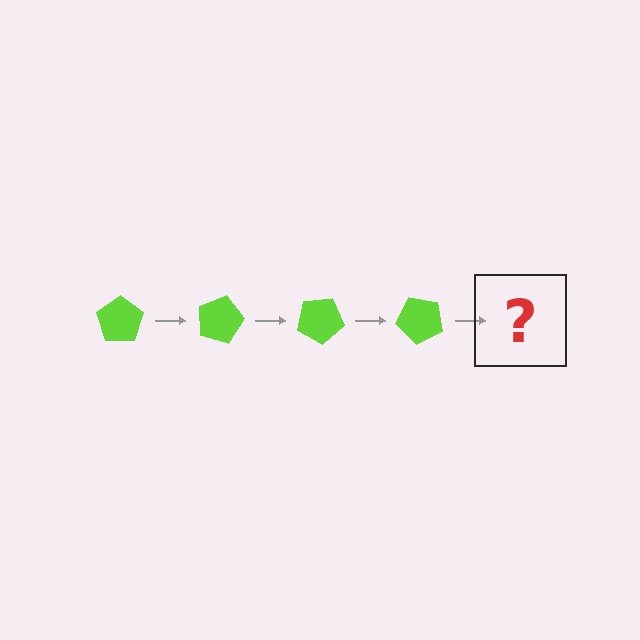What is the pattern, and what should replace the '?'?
The pattern is that the pentagon rotates 15 degrees each step. The '?' should be a lime pentagon rotated 60 degrees.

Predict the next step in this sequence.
The next step is a lime pentagon rotated 60 degrees.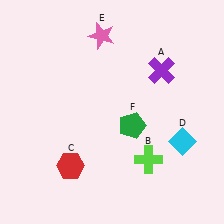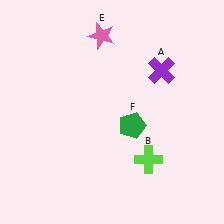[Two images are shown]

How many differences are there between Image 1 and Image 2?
There are 2 differences between the two images.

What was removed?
The red hexagon (C), the cyan diamond (D) were removed in Image 2.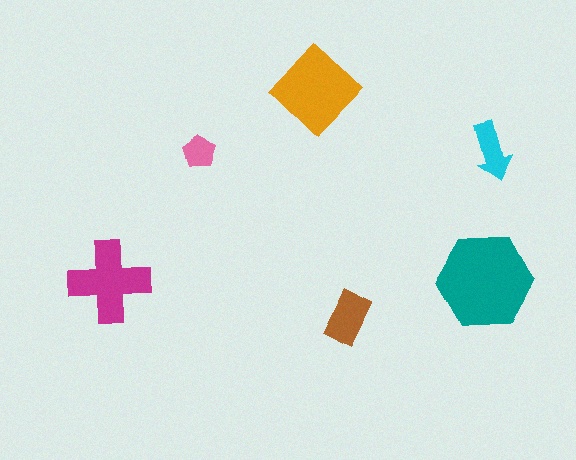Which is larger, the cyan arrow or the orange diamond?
The orange diamond.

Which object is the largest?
The teal hexagon.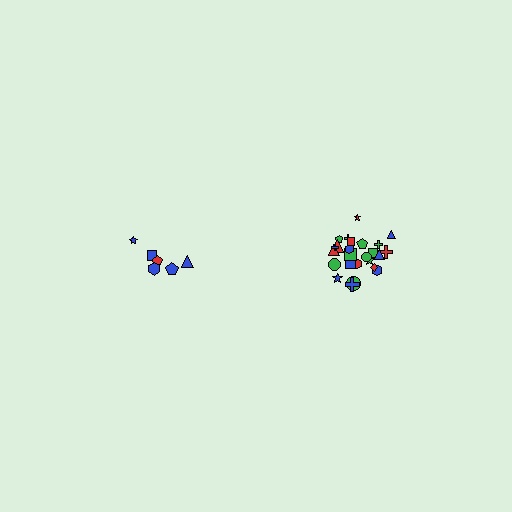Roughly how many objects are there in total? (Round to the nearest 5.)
Roughly 30 objects in total.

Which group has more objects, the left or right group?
The right group.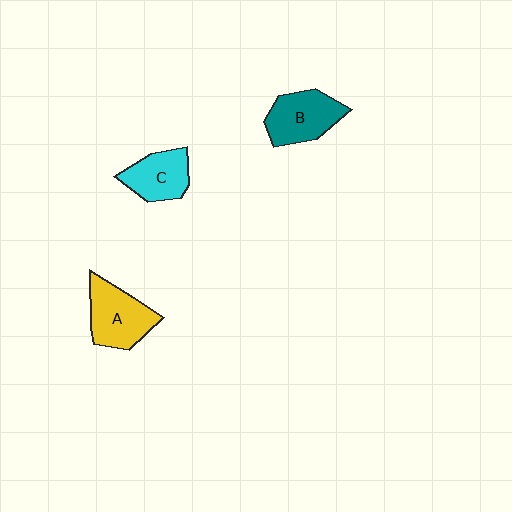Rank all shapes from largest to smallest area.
From largest to smallest: A (yellow), B (teal), C (cyan).